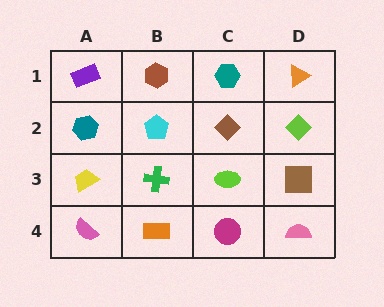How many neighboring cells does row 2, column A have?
3.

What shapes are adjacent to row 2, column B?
A brown hexagon (row 1, column B), a green cross (row 3, column B), a teal hexagon (row 2, column A), a brown diamond (row 2, column C).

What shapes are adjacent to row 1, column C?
A brown diamond (row 2, column C), a brown hexagon (row 1, column B), an orange triangle (row 1, column D).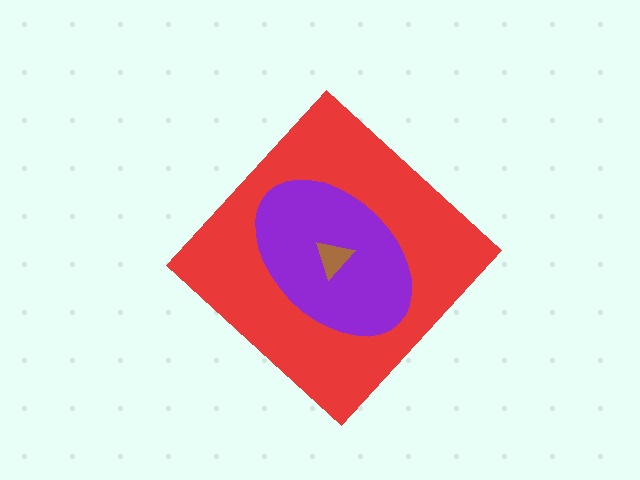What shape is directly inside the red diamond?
The purple ellipse.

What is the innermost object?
The brown triangle.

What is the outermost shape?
The red diamond.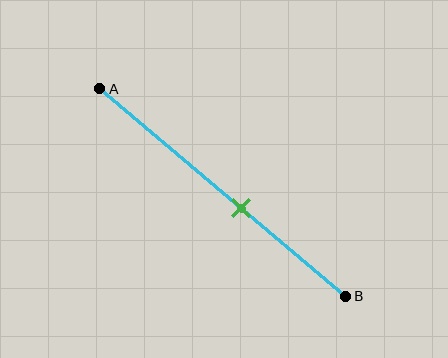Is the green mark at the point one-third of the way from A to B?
No, the mark is at about 60% from A, not at the 33% one-third point.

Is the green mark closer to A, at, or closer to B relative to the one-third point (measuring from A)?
The green mark is closer to point B than the one-third point of segment AB.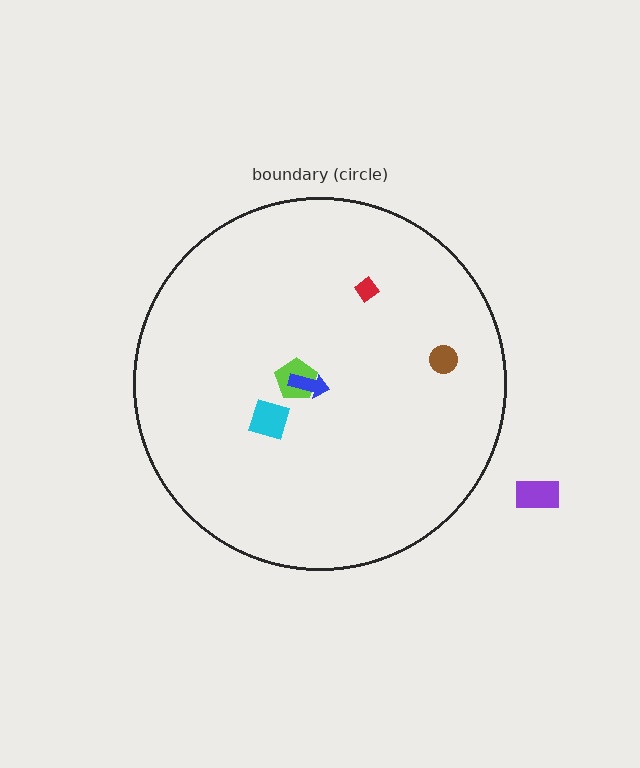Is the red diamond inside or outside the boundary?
Inside.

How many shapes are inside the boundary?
5 inside, 1 outside.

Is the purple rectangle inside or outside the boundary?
Outside.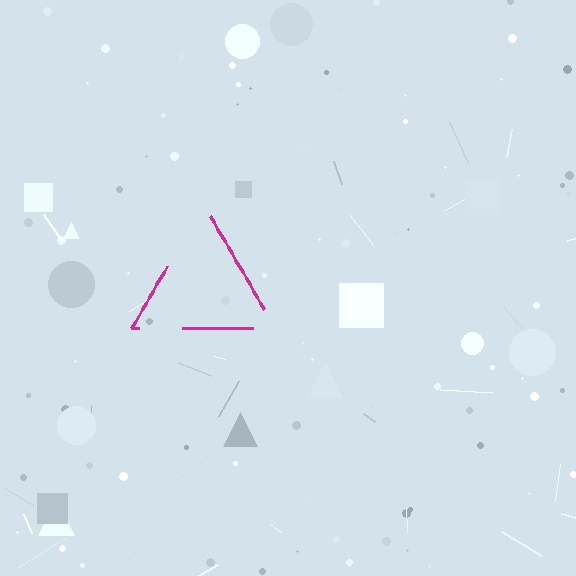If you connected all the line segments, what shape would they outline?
They would outline a triangle.